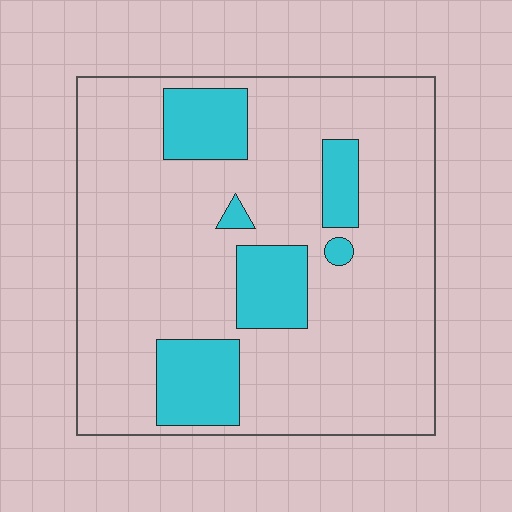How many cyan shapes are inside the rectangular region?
6.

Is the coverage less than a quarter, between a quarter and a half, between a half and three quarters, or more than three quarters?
Less than a quarter.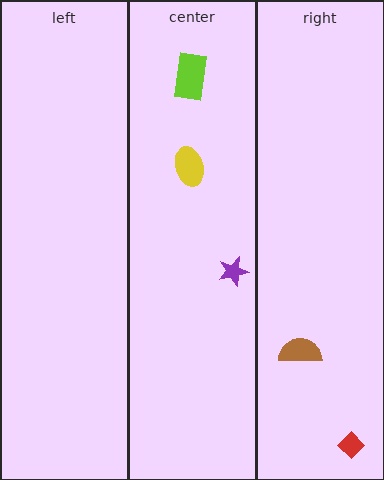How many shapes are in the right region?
2.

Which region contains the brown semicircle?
The right region.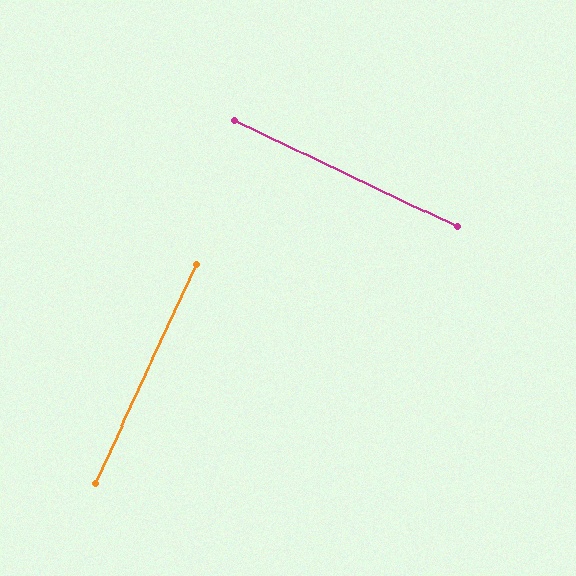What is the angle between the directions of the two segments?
Approximately 90 degrees.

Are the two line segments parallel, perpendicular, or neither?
Perpendicular — they meet at approximately 90°.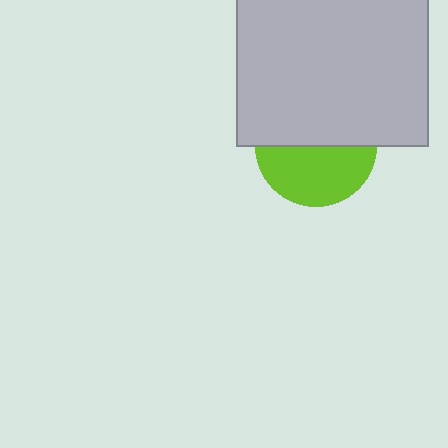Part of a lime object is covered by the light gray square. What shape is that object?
It is a circle.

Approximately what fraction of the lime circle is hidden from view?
Roughly 51% of the lime circle is hidden behind the light gray square.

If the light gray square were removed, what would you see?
You would see the complete lime circle.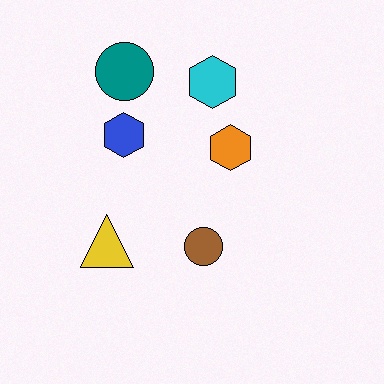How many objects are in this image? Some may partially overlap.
There are 6 objects.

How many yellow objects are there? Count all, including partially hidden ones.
There is 1 yellow object.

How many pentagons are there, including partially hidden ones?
There are no pentagons.